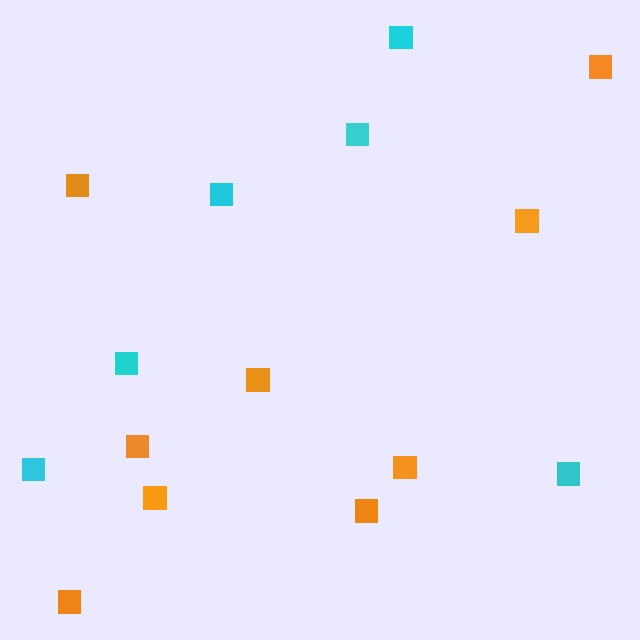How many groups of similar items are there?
There are 2 groups: one group of cyan squares (6) and one group of orange squares (9).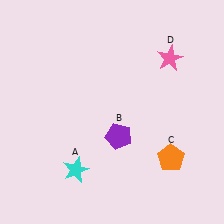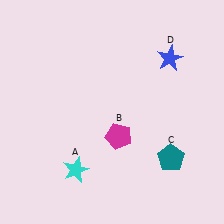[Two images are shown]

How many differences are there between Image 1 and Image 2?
There are 3 differences between the two images.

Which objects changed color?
B changed from purple to magenta. C changed from orange to teal. D changed from pink to blue.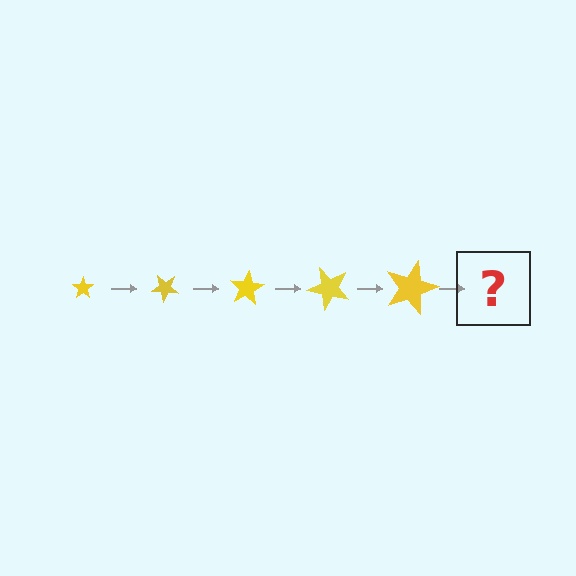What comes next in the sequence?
The next element should be a star, larger than the previous one and rotated 200 degrees from the start.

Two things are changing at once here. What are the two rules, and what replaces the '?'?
The two rules are that the star grows larger each step and it rotates 40 degrees each step. The '?' should be a star, larger than the previous one and rotated 200 degrees from the start.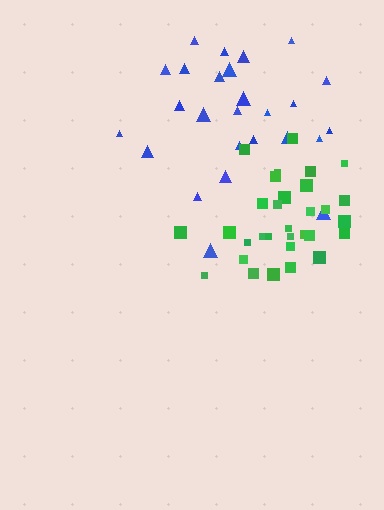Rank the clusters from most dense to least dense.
green, blue.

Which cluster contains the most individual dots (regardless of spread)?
Green (31).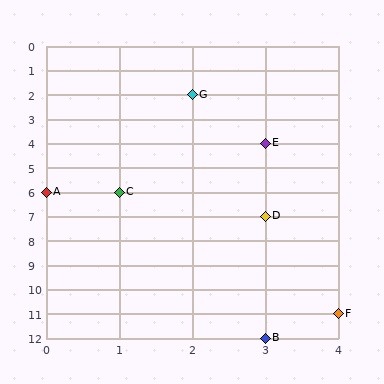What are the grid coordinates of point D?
Point D is at grid coordinates (3, 7).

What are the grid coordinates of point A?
Point A is at grid coordinates (0, 6).